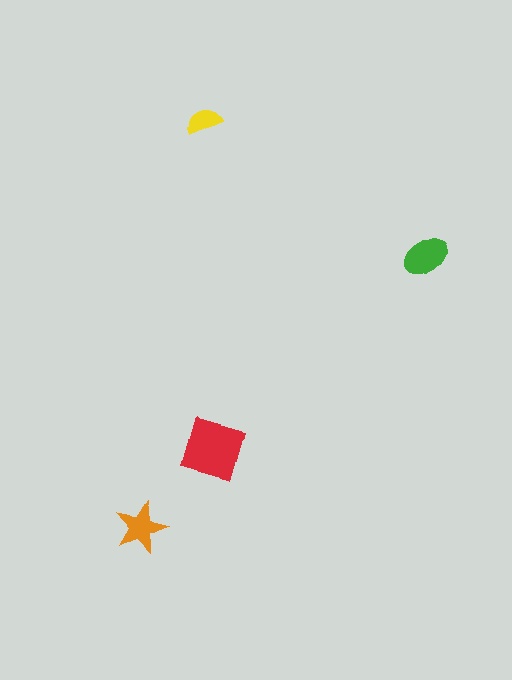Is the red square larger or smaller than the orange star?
Larger.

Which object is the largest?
The red square.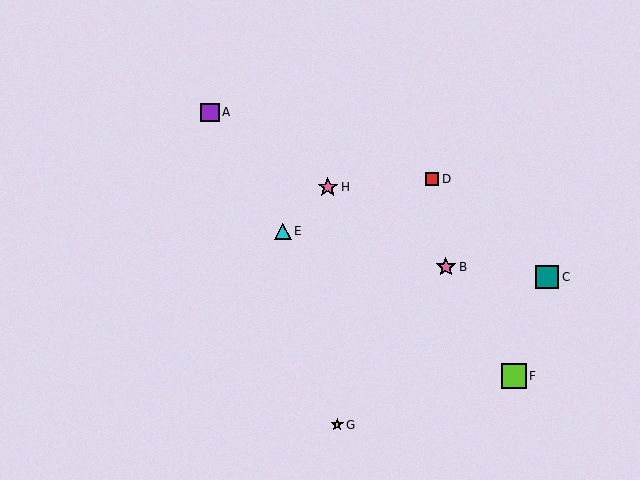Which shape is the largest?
The lime square (labeled F) is the largest.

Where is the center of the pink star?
The center of the pink star is at (446, 267).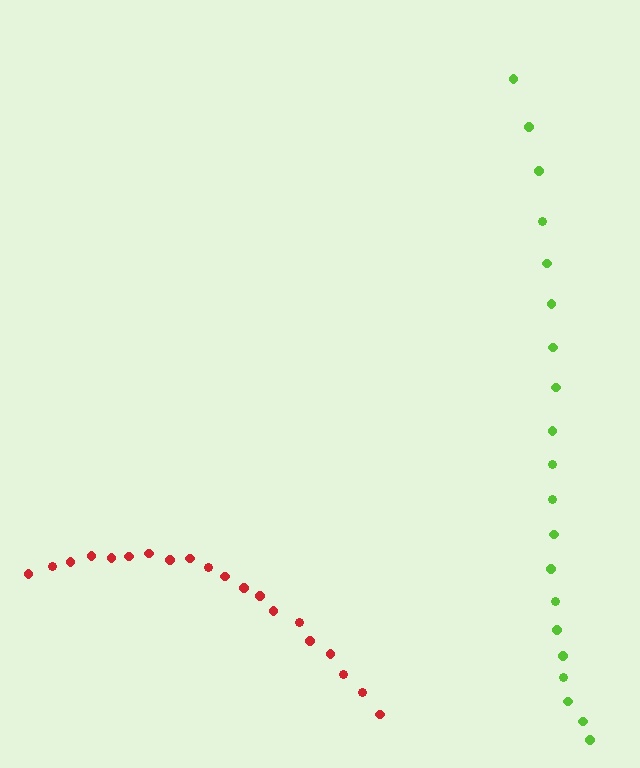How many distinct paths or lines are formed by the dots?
There are 2 distinct paths.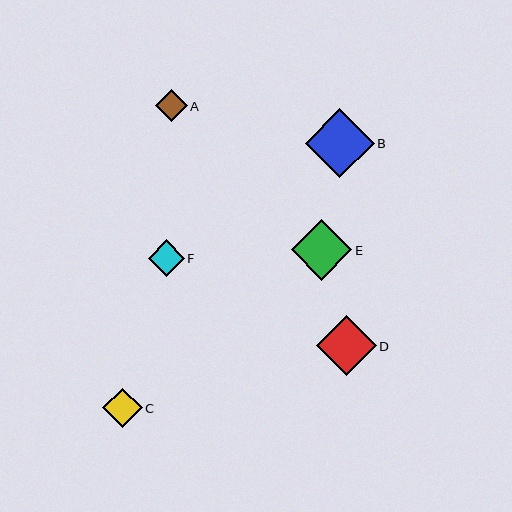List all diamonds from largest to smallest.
From largest to smallest: B, E, D, C, F, A.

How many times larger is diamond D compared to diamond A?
Diamond D is approximately 1.9 times the size of diamond A.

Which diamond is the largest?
Diamond B is the largest with a size of approximately 69 pixels.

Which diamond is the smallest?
Diamond A is the smallest with a size of approximately 32 pixels.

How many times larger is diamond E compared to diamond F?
Diamond E is approximately 1.7 times the size of diamond F.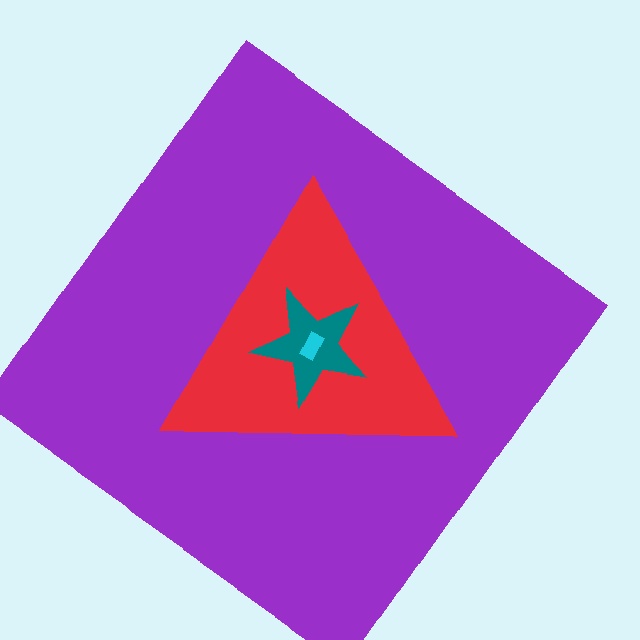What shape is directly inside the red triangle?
The teal star.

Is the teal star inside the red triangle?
Yes.